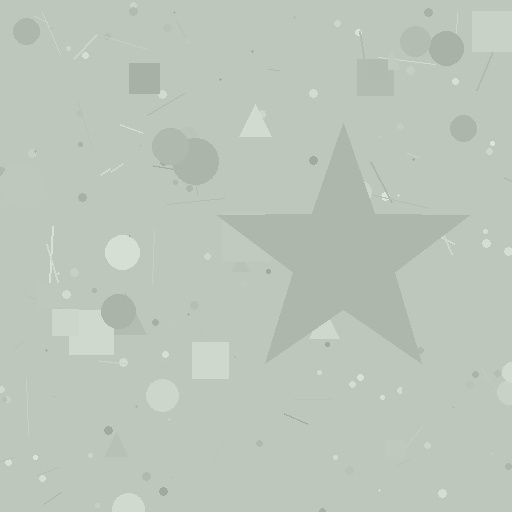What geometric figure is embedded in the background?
A star is embedded in the background.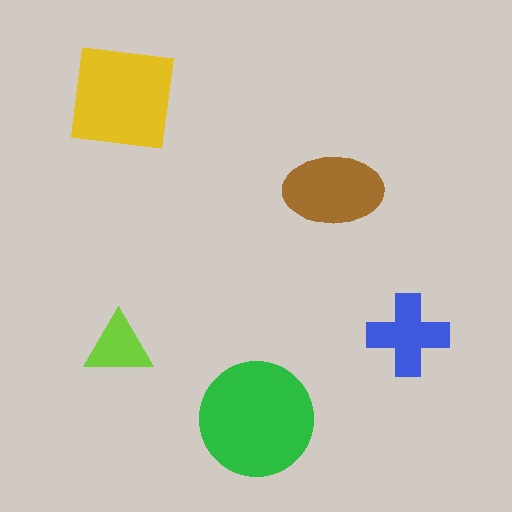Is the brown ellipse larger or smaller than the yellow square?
Smaller.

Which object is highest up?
The yellow square is topmost.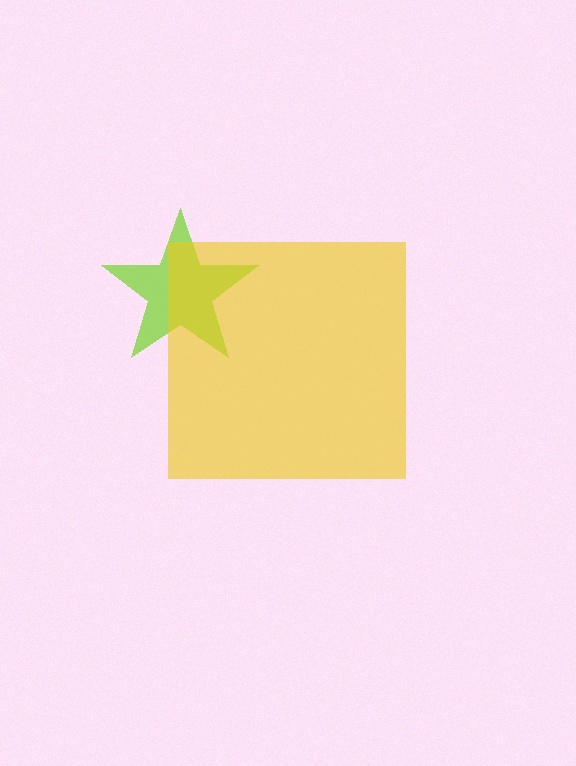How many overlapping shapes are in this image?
There are 2 overlapping shapes in the image.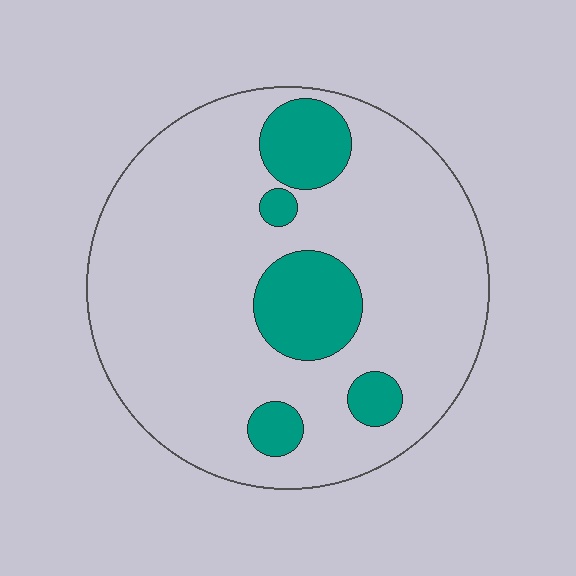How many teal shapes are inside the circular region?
5.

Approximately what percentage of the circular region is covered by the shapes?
Approximately 20%.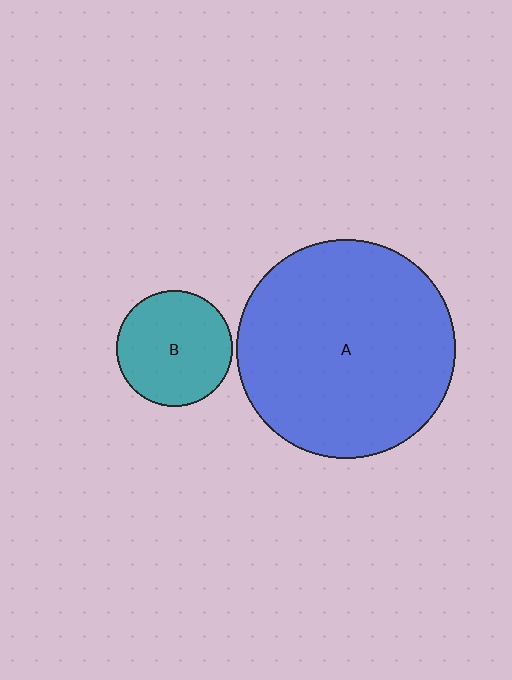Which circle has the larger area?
Circle A (blue).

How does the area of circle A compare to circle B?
Approximately 3.6 times.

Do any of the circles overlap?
No, none of the circles overlap.